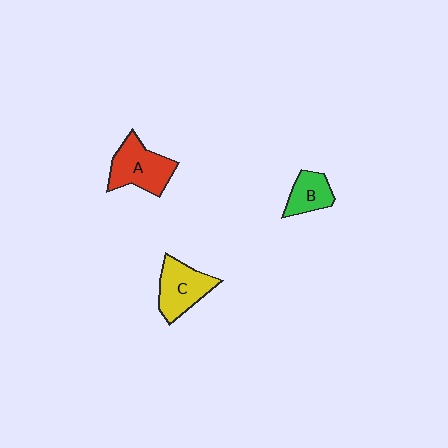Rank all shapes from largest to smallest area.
From largest to smallest: A (red), C (yellow), B (green).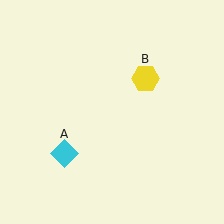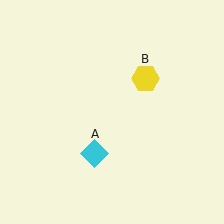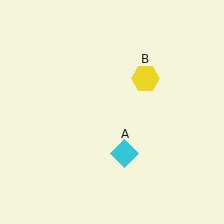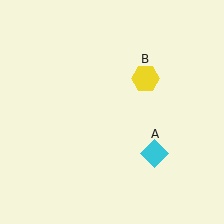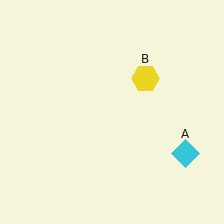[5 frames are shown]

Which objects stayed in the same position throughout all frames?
Yellow hexagon (object B) remained stationary.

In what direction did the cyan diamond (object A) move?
The cyan diamond (object A) moved right.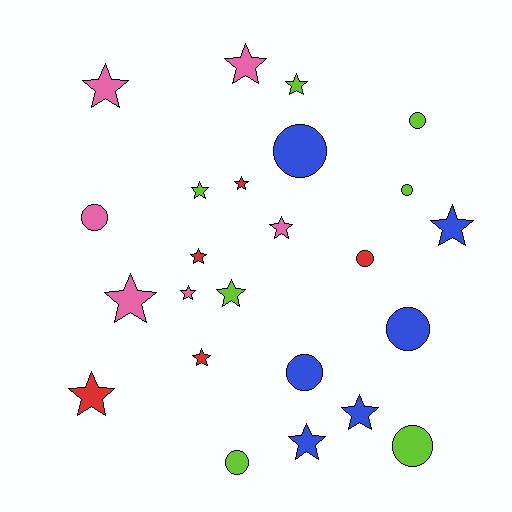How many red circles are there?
There is 1 red circle.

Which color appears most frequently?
Lime, with 7 objects.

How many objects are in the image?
There are 24 objects.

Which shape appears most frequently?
Star, with 15 objects.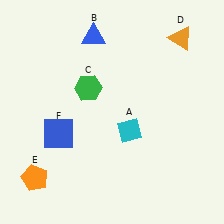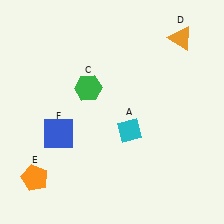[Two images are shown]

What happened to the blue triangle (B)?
The blue triangle (B) was removed in Image 2. It was in the top-left area of Image 1.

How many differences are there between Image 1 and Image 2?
There is 1 difference between the two images.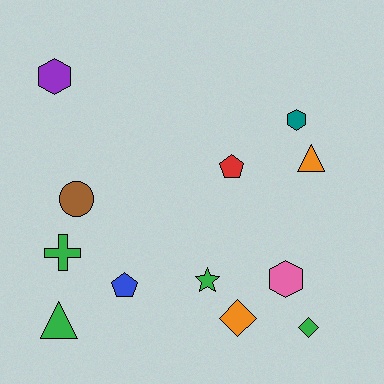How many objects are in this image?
There are 12 objects.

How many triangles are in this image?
There are 2 triangles.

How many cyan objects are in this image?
There are no cyan objects.